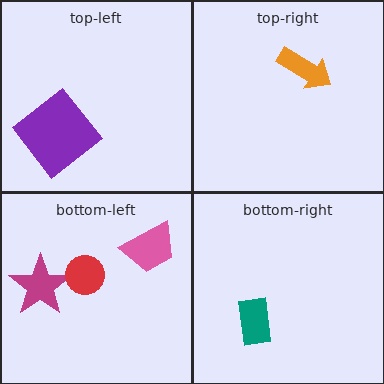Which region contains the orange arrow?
The top-right region.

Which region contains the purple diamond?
The top-left region.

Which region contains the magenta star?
The bottom-left region.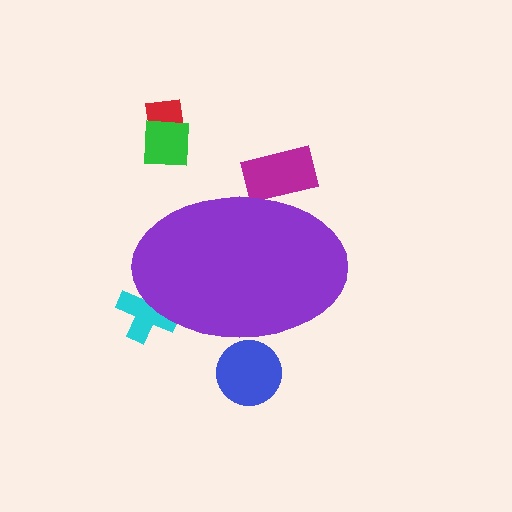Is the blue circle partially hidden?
Yes, the blue circle is partially hidden behind the purple ellipse.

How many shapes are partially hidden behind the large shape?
3 shapes are partially hidden.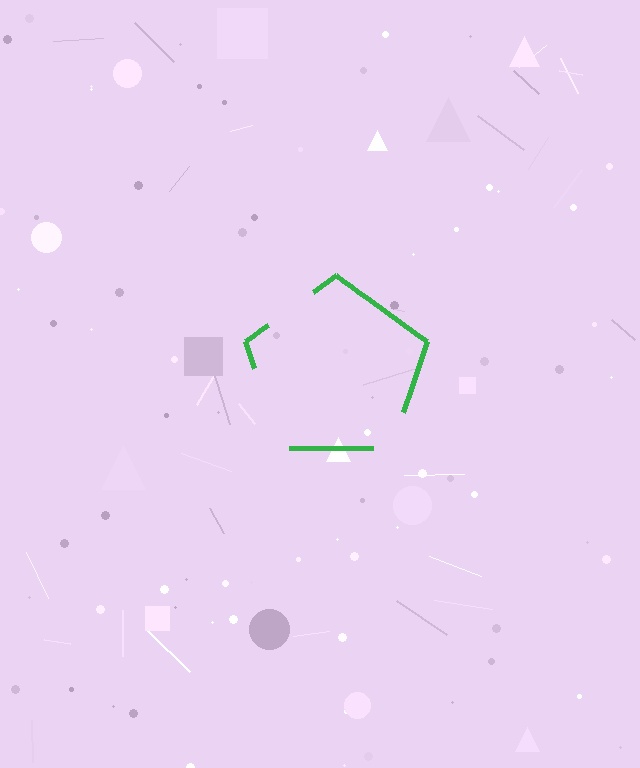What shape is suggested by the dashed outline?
The dashed outline suggests a pentagon.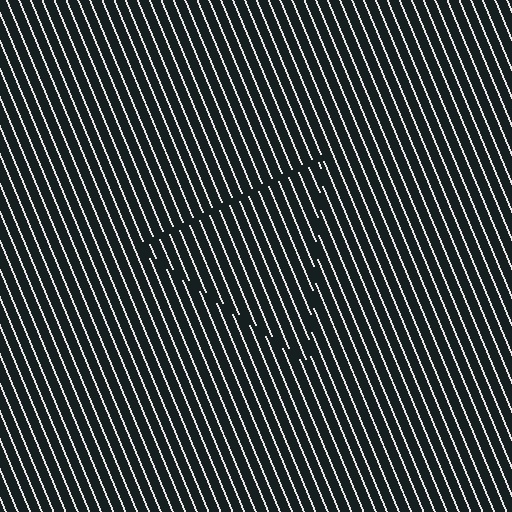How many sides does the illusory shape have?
3 sides — the line-ends trace a triangle.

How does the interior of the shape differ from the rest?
The interior of the shape contains the same grating, shifted by half a period — the contour is defined by the phase discontinuity where line-ends from the inner and outer gratings abut.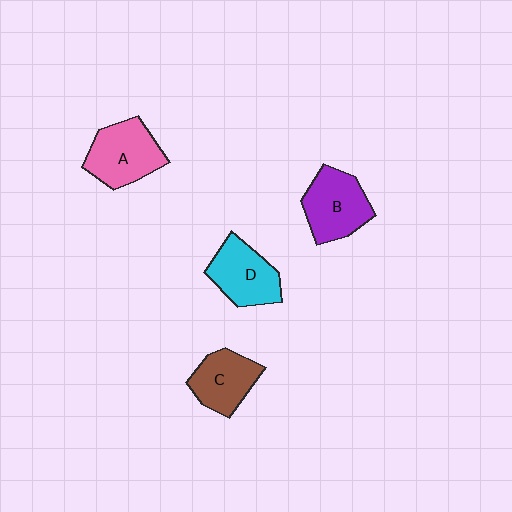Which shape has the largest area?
Shape A (pink).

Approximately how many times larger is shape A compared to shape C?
Approximately 1.2 times.